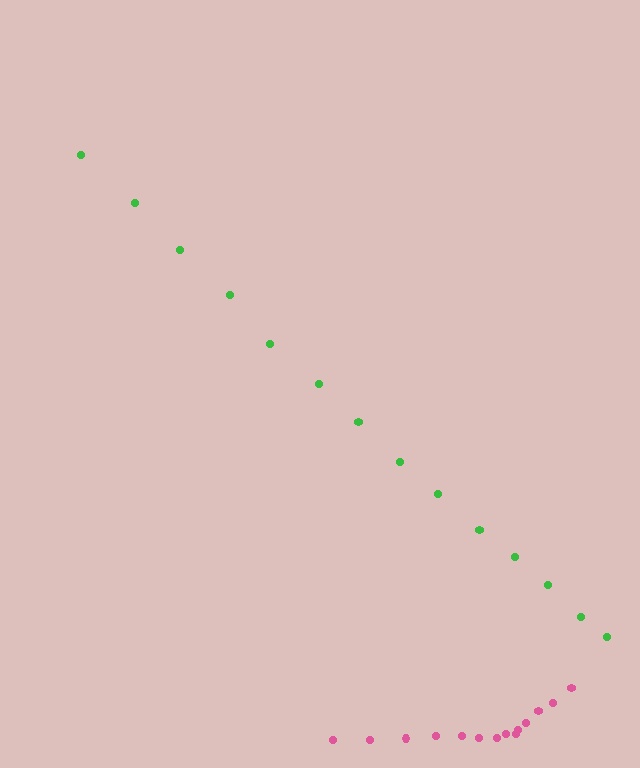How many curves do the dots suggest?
There are 2 distinct paths.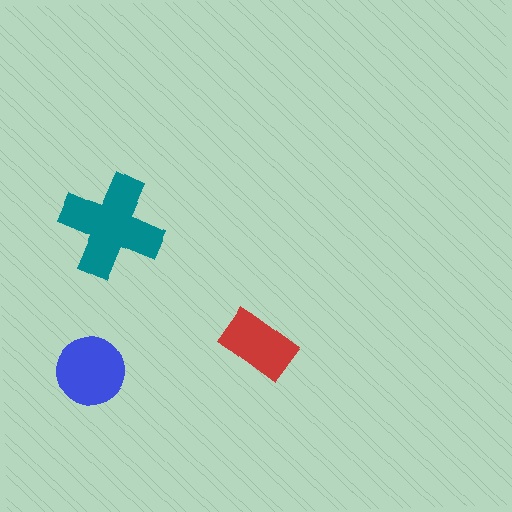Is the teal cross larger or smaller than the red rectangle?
Larger.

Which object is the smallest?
The red rectangle.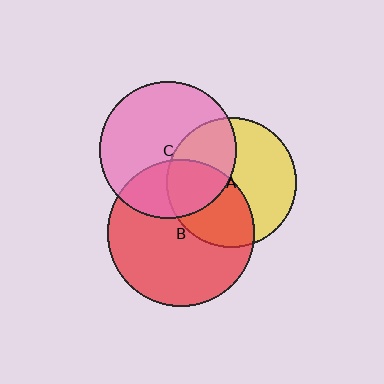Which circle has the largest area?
Circle B (red).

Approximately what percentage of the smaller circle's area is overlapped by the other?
Approximately 30%.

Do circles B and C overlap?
Yes.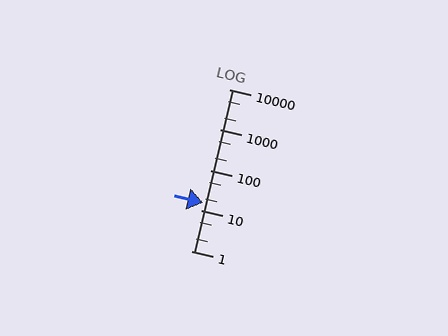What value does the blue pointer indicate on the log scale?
The pointer indicates approximately 16.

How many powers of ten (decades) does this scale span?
The scale spans 4 decades, from 1 to 10000.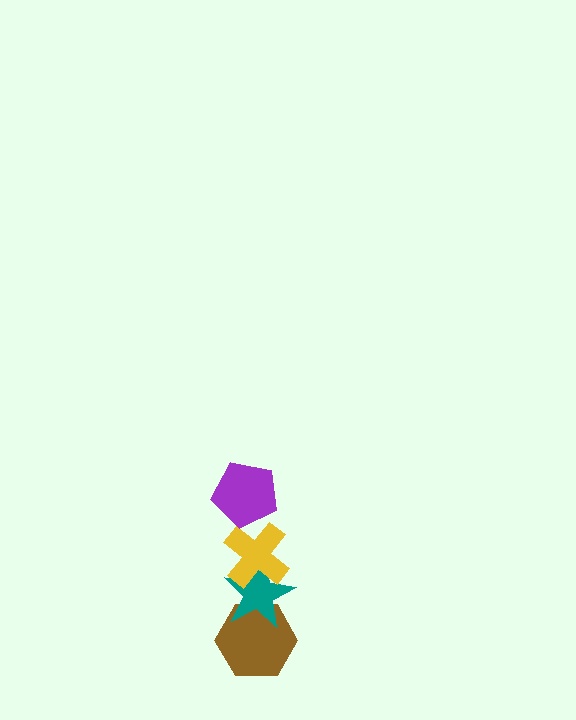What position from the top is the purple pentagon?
The purple pentagon is 1st from the top.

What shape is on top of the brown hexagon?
The teal star is on top of the brown hexagon.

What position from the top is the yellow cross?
The yellow cross is 2nd from the top.